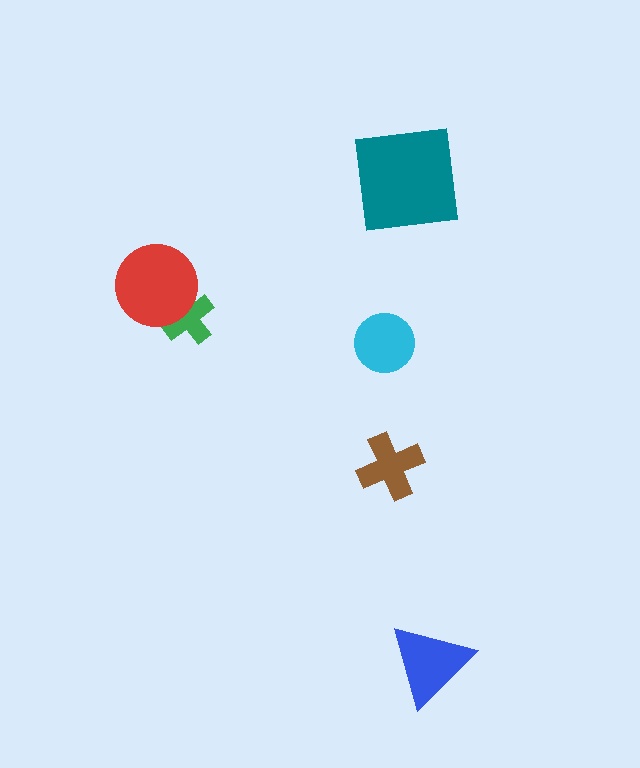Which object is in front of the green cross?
The red circle is in front of the green cross.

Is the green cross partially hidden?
Yes, it is partially covered by another shape.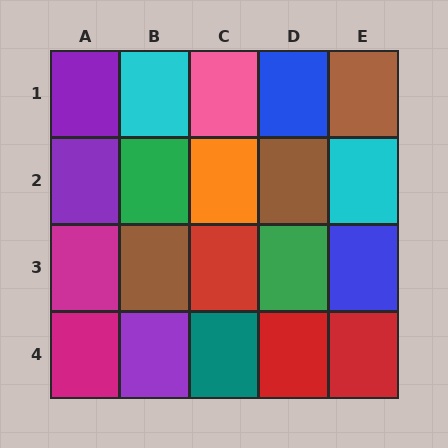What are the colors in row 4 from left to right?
Magenta, purple, teal, red, red.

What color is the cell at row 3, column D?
Green.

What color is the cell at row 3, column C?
Red.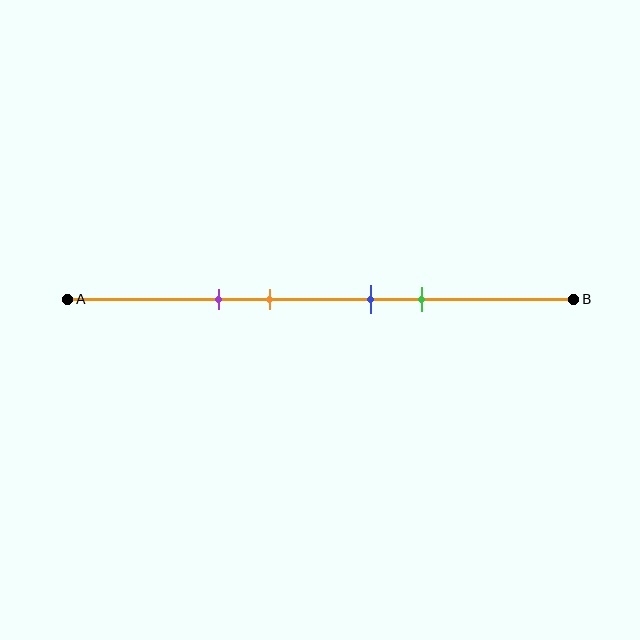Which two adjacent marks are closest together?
The blue and green marks are the closest adjacent pair.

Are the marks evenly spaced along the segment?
No, the marks are not evenly spaced.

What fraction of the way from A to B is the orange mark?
The orange mark is approximately 40% (0.4) of the way from A to B.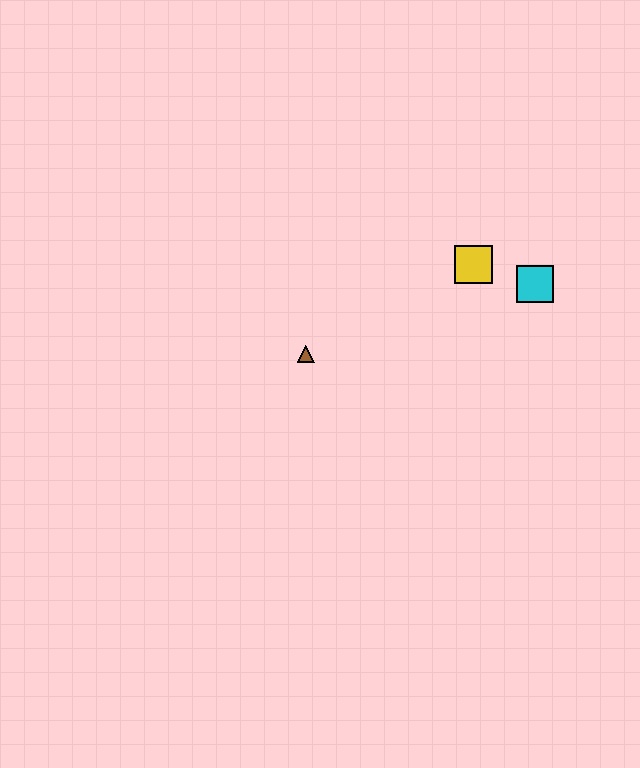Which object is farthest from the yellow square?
The brown triangle is farthest from the yellow square.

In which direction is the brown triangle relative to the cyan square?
The brown triangle is to the left of the cyan square.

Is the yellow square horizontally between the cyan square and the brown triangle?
Yes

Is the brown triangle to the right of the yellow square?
No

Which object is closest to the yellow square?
The cyan square is closest to the yellow square.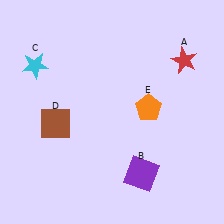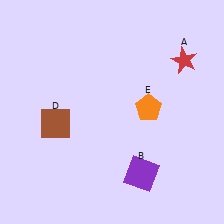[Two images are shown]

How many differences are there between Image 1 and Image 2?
There is 1 difference between the two images.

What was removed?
The cyan star (C) was removed in Image 2.